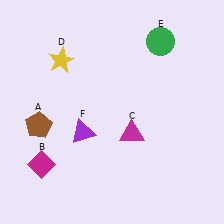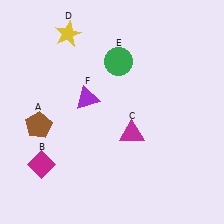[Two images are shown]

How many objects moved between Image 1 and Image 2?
3 objects moved between the two images.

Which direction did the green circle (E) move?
The green circle (E) moved left.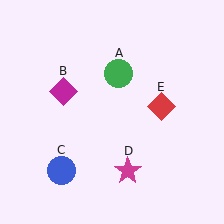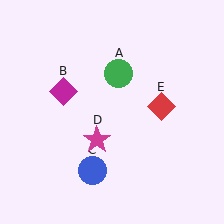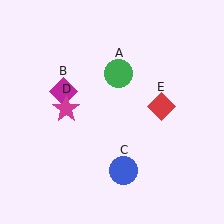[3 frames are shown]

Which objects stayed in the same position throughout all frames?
Green circle (object A) and magenta diamond (object B) and red diamond (object E) remained stationary.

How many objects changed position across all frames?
2 objects changed position: blue circle (object C), magenta star (object D).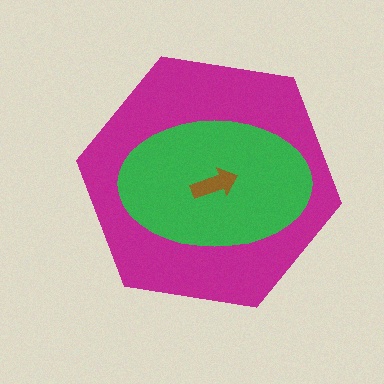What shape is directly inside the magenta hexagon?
The green ellipse.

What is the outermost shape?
The magenta hexagon.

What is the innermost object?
The brown arrow.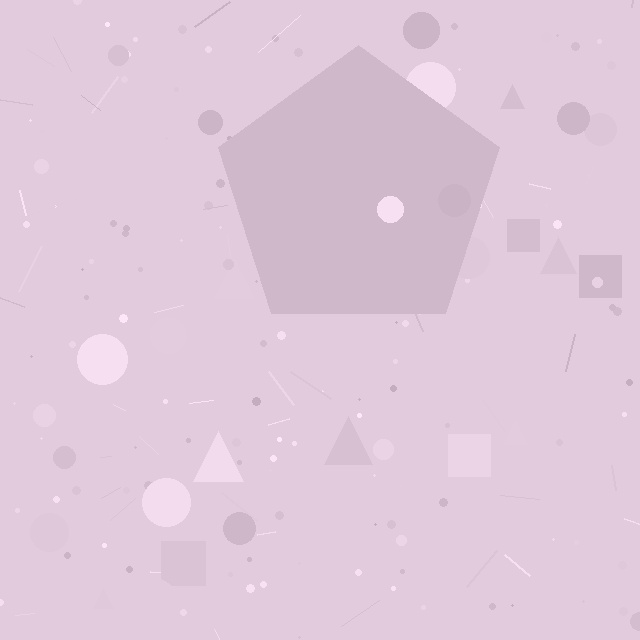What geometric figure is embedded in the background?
A pentagon is embedded in the background.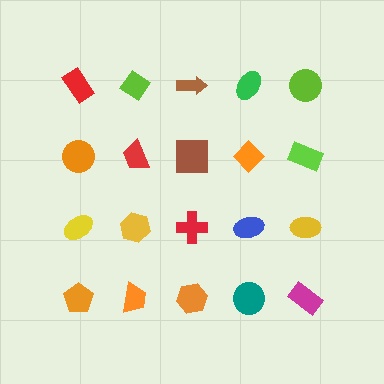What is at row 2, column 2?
A red trapezoid.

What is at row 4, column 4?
A teal circle.